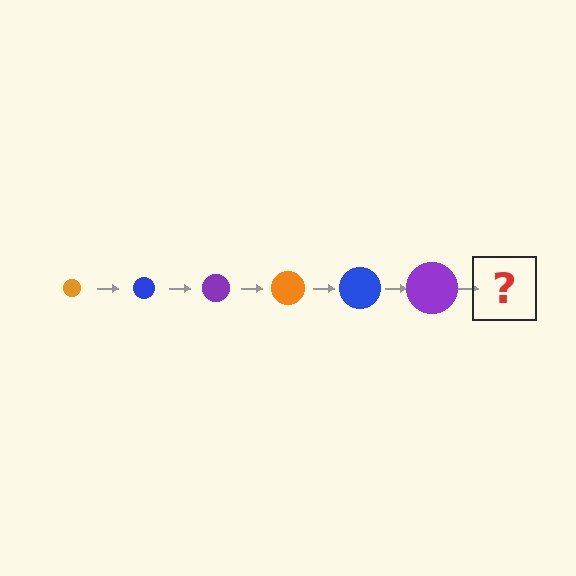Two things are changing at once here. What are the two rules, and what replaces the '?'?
The two rules are that the circle grows larger each step and the color cycles through orange, blue, and purple. The '?' should be an orange circle, larger than the previous one.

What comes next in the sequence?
The next element should be an orange circle, larger than the previous one.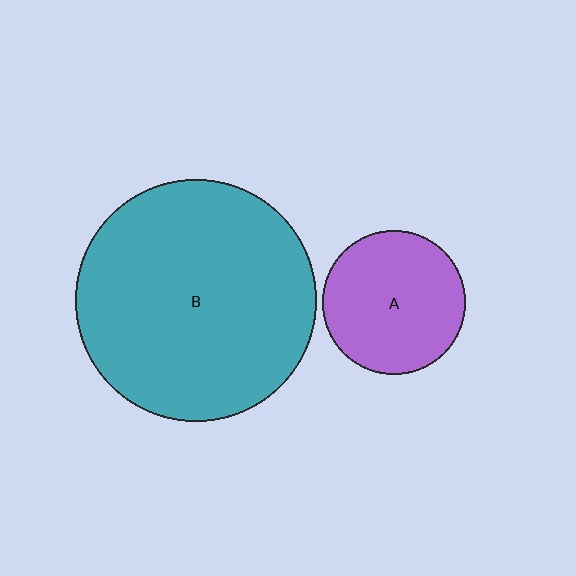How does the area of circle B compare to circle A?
Approximately 2.8 times.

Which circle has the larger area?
Circle B (teal).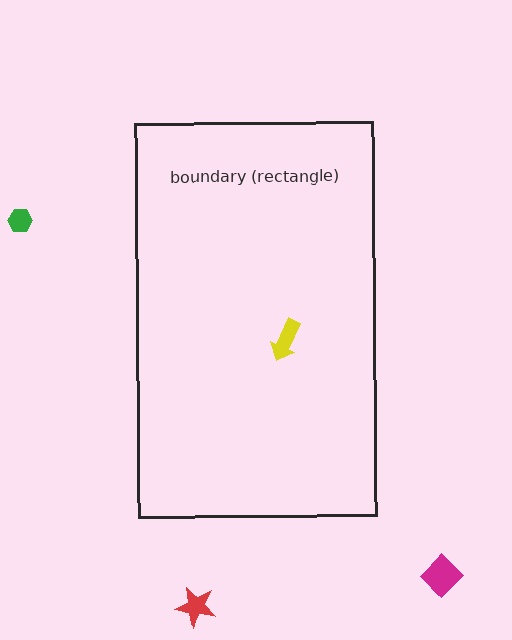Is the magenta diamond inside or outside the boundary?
Outside.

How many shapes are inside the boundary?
1 inside, 3 outside.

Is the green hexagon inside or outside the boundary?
Outside.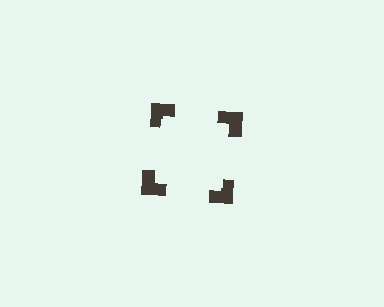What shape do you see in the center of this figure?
An illusory square — its edges are inferred from the aligned wedge cuts in the notched squares, not physically drawn.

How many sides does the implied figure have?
4 sides.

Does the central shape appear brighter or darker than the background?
It typically appears slightly brighter than the background, even though no actual brightness change is drawn.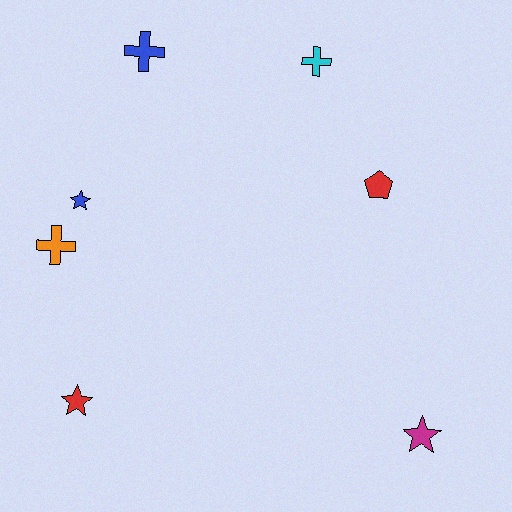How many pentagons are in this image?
There is 1 pentagon.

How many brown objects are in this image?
There are no brown objects.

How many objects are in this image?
There are 7 objects.